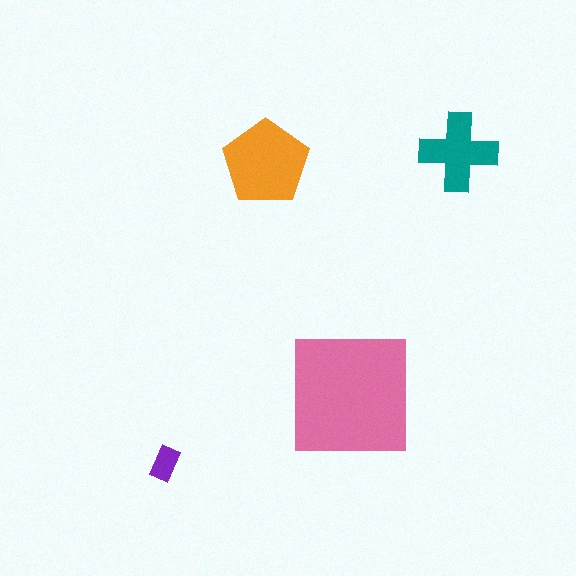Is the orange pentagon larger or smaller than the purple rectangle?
Larger.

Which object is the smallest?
The purple rectangle.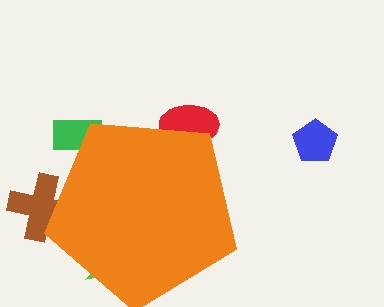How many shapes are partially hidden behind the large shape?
4 shapes are partially hidden.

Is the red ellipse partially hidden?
Yes, the red ellipse is partially hidden behind the orange pentagon.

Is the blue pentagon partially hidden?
No, the blue pentagon is fully visible.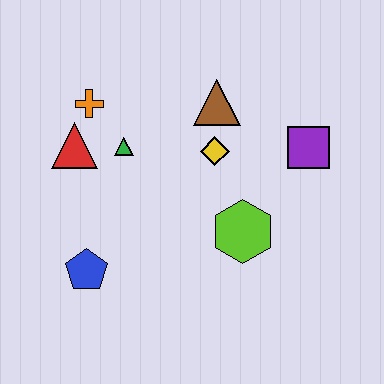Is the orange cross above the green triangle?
Yes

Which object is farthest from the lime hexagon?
The orange cross is farthest from the lime hexagon.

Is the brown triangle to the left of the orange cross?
No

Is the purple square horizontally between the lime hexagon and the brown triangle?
No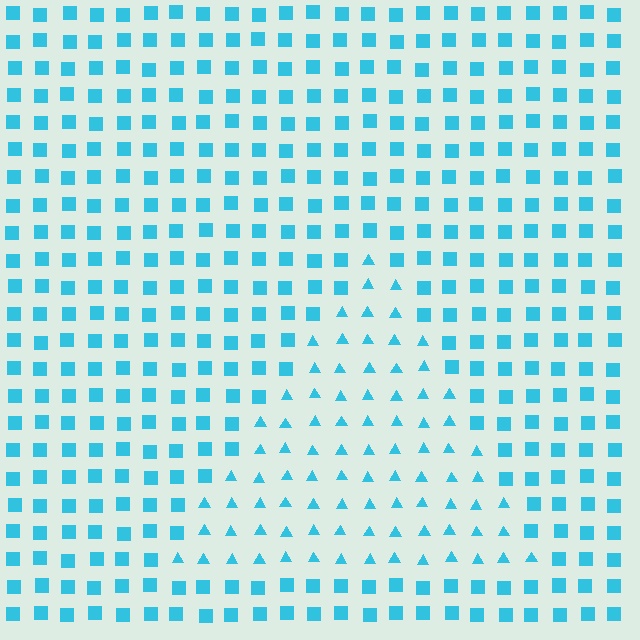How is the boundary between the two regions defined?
The boundary is defined by a change in element shape: triangles inside vs. squares outside. All elements share the same color and spacing.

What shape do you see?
I see a triangle.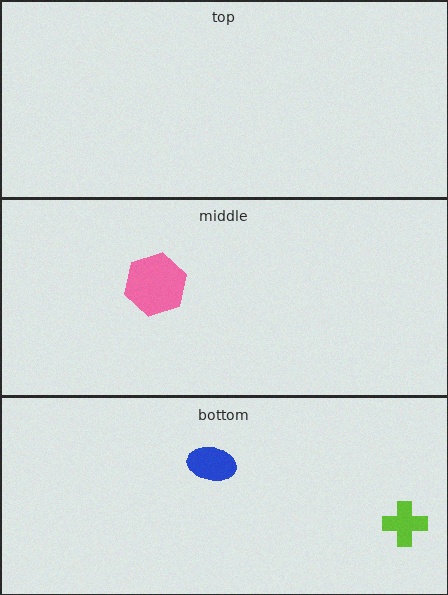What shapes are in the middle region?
The pink hexagon.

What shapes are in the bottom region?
The lime cross, the blue ellipse.